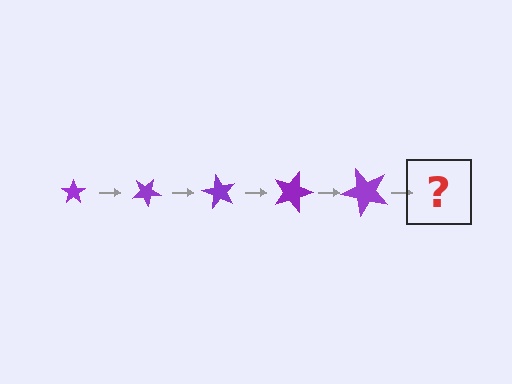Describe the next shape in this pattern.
It should be a star, larger than the previous one and rotated 150 degrees from the start.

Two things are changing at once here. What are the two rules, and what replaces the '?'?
The two rules are that the star grows larger each step and it rotates 30 degrees each step. The '?' should be a star, larger than the previous one and rotated 150 degrees from the start.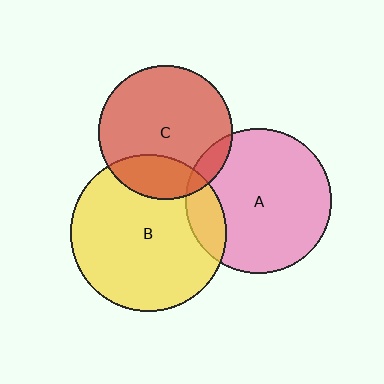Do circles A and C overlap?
Yes.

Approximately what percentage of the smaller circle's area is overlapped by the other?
Approximately 10%.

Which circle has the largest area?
Circle B (yellow).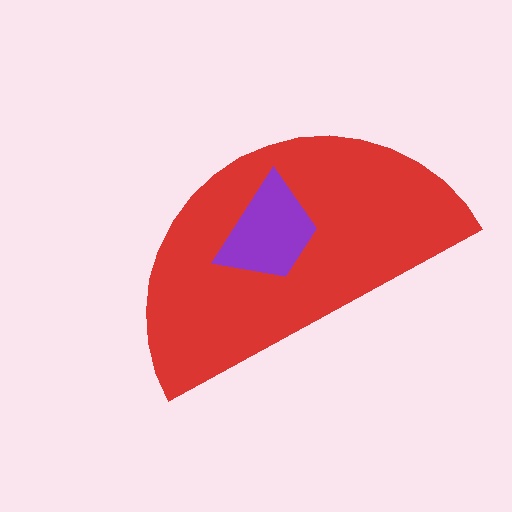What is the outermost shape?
The red semicircle.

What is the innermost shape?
The purple trapezoid.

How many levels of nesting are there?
2.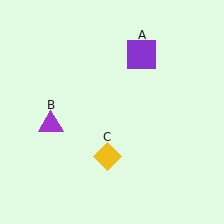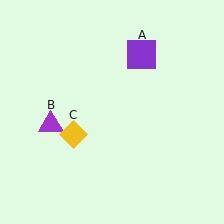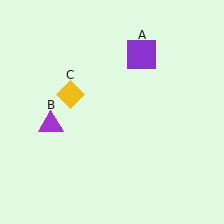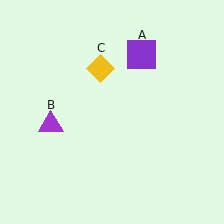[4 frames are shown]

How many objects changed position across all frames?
1 object changed position: yellow diamond (object C).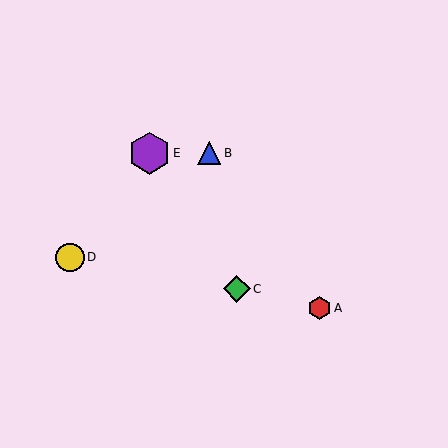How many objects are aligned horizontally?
2 objects (B, E) are aligned horizontally.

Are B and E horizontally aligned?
Yes, both are at y≈153.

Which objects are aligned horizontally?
Objects B, E are aligned horizontally.